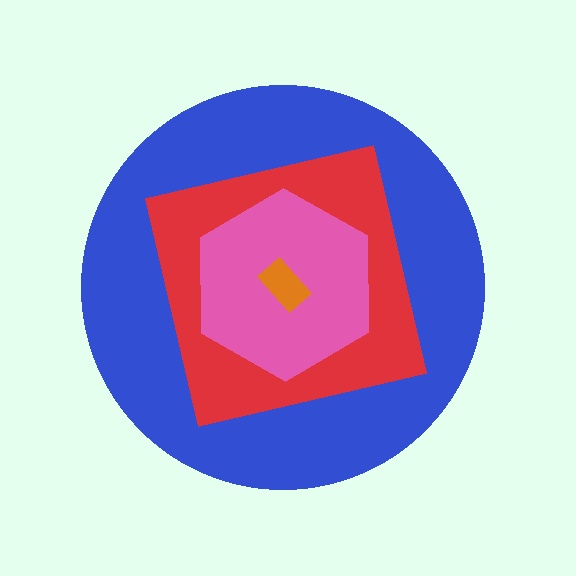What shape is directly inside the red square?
The pink hexagon.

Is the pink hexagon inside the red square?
Yes.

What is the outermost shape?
The blue circle.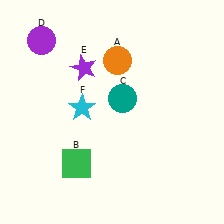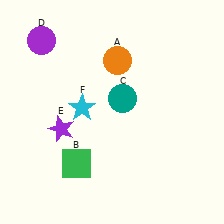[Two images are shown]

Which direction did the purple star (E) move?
The purple star (E) moved down.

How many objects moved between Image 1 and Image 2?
1 object moved between the two images.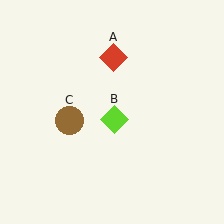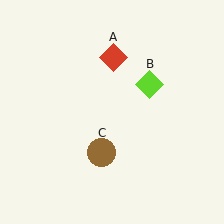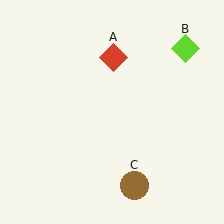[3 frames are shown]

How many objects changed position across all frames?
2 objects changed position: lime diamond (object B), brown circle (object C).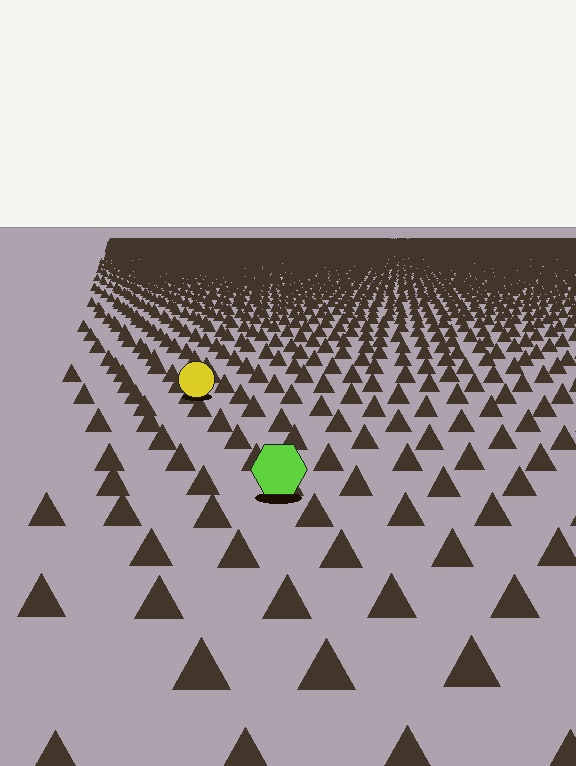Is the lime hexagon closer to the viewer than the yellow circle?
Yes. The lime hexagon is closer — you can tell from the texture gradient: the ground texture is coarser near it.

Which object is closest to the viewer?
The lime hexagon is closest. The texture marks near it are larger and more spread out.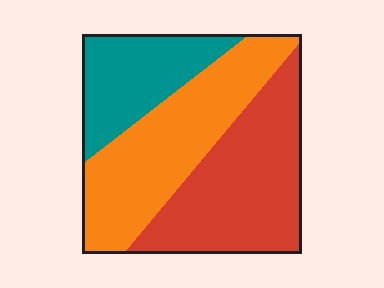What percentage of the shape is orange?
Orange takes up about three eighths (3/8) of the shape.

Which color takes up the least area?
Teal, at roughly 25%.